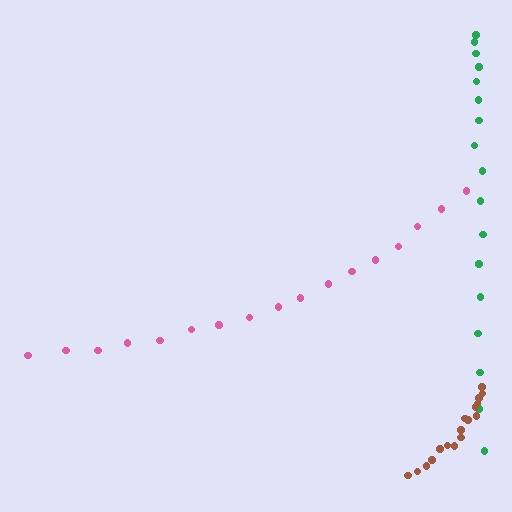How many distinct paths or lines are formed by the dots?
There are 3 distinct paths.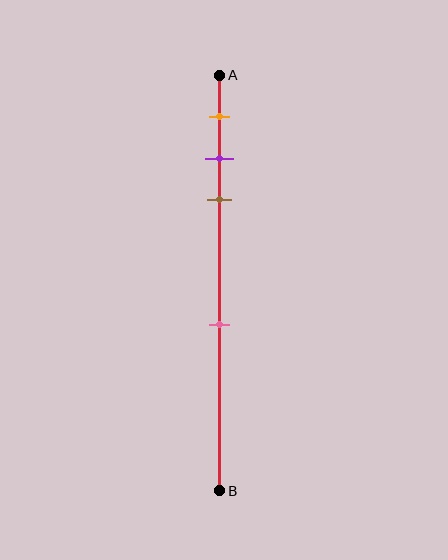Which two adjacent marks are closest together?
The purple and brown marks are the closest adjacent pair.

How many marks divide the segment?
There are 4 marks dividing the segment.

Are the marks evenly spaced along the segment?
No, the marks are not evenly spaced.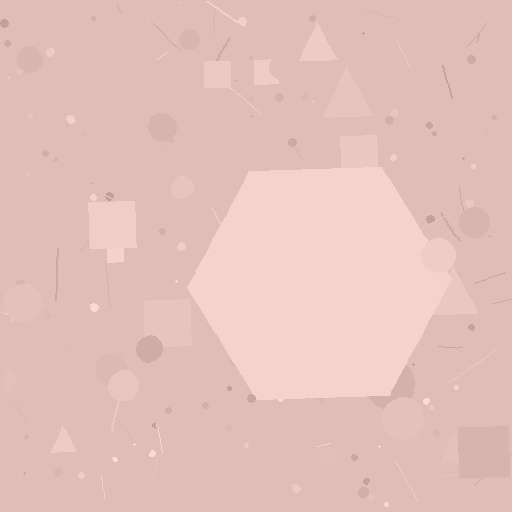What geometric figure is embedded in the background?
A hexagon is embedded in the background.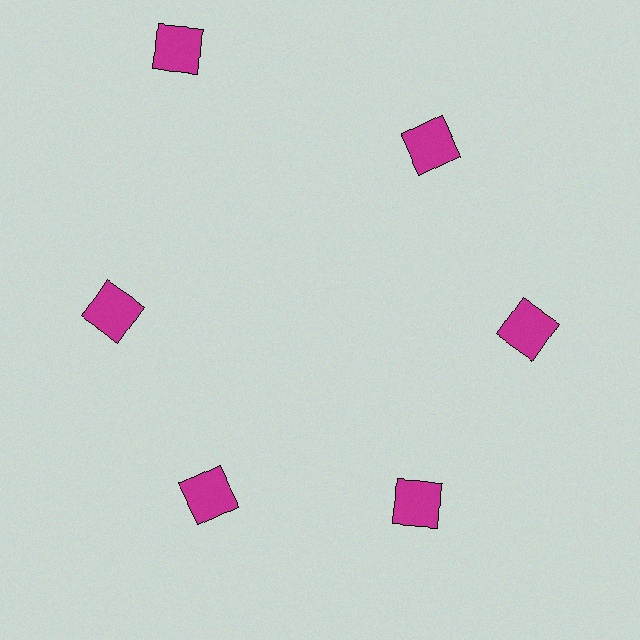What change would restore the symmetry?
The symmetry would be restored by moving it inward, back onto the ring so that all 6 squares sit at equal angles and equal distance from the center.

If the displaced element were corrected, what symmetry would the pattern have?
It would have 6-fold rotational symmetry — the pattern would map onto itself every 60 degrees.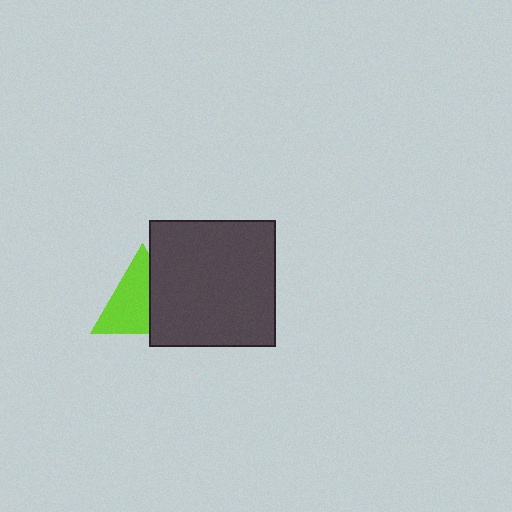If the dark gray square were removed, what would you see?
You would see the complete lime triangle.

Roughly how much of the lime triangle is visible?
About half of it is visible (roughly 62%).